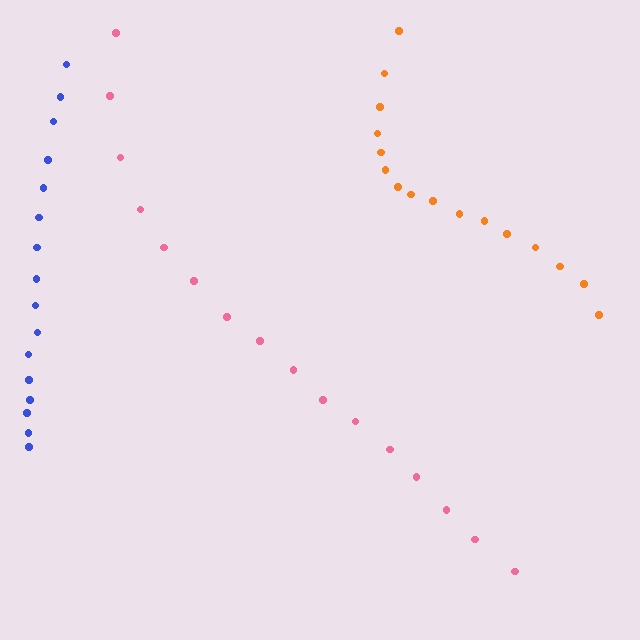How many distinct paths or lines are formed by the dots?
There are 3 distinct paths.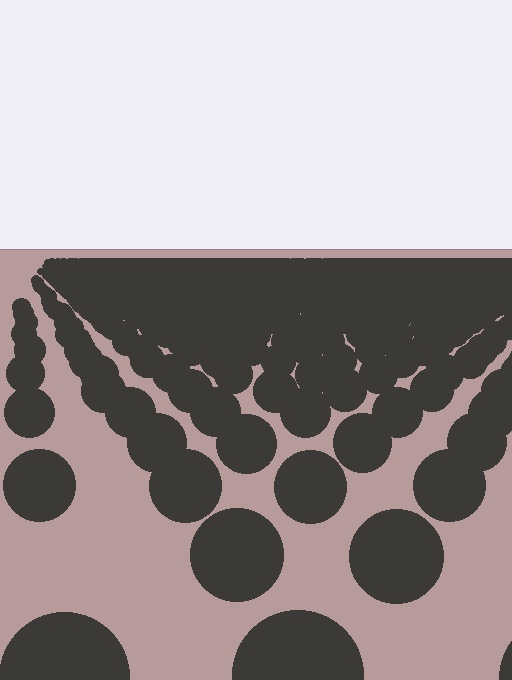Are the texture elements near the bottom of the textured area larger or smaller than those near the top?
Larger. Near the bottom, elements are closer to the viewer and appear at a bigger on-screen size.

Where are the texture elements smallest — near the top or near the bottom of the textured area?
Near the top.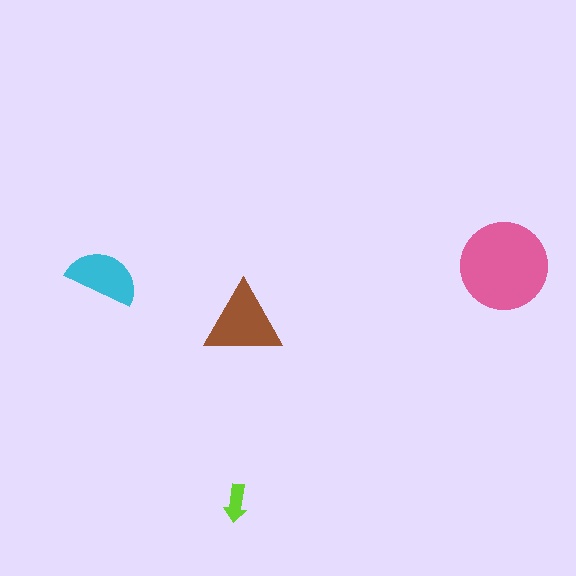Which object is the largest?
The pink circle.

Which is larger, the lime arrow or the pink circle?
The pink circle.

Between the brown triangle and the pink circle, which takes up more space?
The pink circle.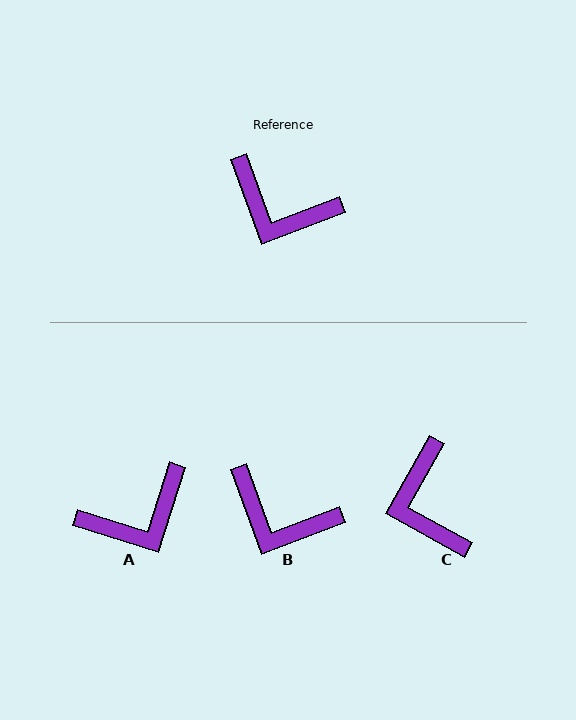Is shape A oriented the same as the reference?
No, it is off by about 52 degrees.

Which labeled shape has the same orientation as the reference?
B.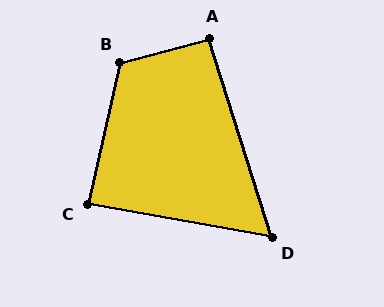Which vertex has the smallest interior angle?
D, at approximately 62 degrees.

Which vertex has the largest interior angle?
B, at approximately 118 degrees.